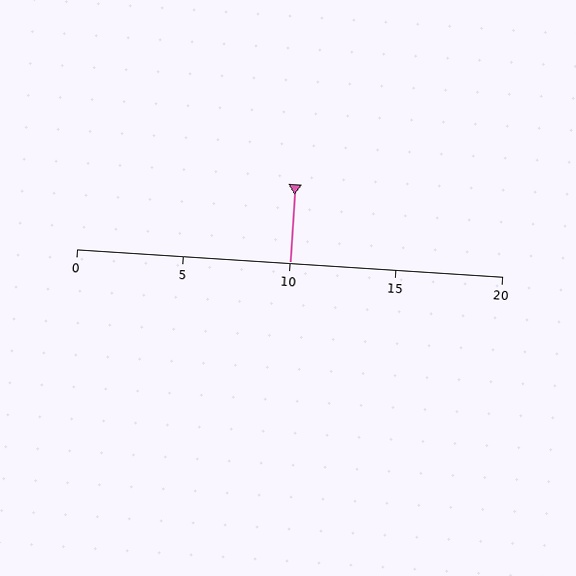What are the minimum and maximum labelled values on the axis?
The axis runs from 0 to 20.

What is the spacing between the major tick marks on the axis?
The major ticks are spaced 5 apart.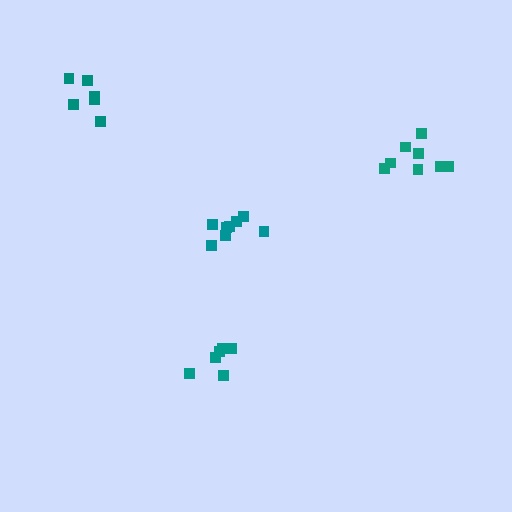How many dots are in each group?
Group 1: 8 dots, Group 2: 6 dots, Group 3: 8 dots, Group 4: 6 dots (28 total).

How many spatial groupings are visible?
There are 4 spatial groupings.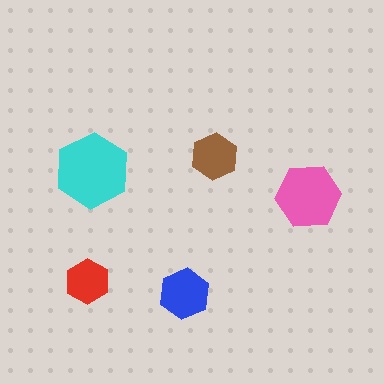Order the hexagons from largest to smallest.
the cyan one, the pink one, the blue one, the brown one, the red one.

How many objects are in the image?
There are 5 objects in the image.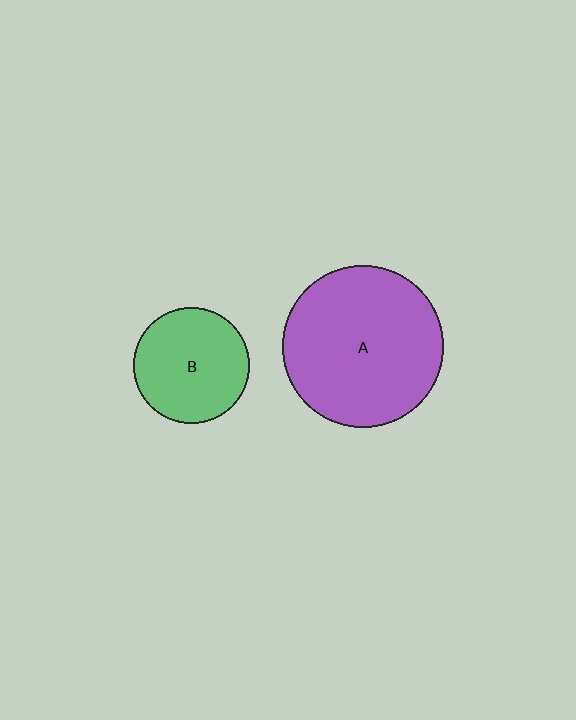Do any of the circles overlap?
No, none of the circles overlap.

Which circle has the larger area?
Circle A (purple).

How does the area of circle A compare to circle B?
Approximately 1.9 times.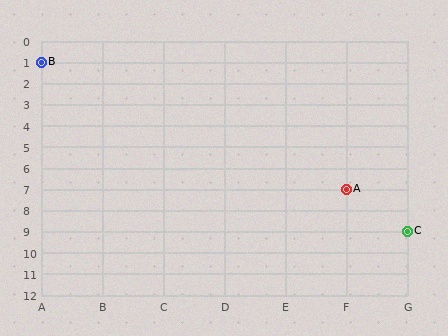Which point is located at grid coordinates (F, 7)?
Point A is at (F, 7).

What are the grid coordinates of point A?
Point A is at grid coordinates (F, 7).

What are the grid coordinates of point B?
Point B is at grid coordinates (A, 1).